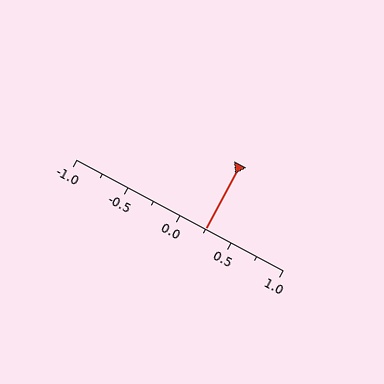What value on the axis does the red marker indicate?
The marker indicates approximately 0.25.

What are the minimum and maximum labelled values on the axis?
The axis runs from -1.0 to 1.0.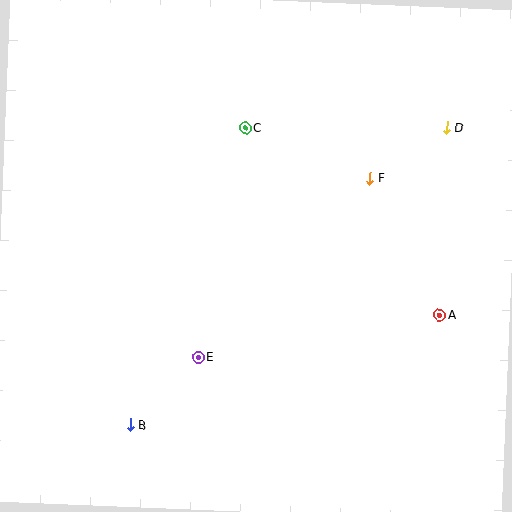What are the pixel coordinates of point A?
Point A is at (439, 315).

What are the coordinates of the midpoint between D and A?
The midpoint between D and A is at (443, 221).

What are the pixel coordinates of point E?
Point E is at (198, 357).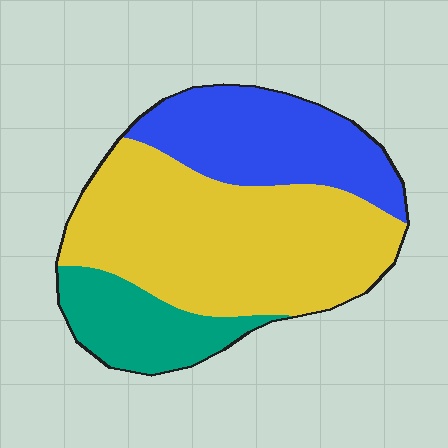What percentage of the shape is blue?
Blue takes up about one quarter (1/4) of the shape.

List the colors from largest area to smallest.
From largest to smallest: yellow, blue, teal.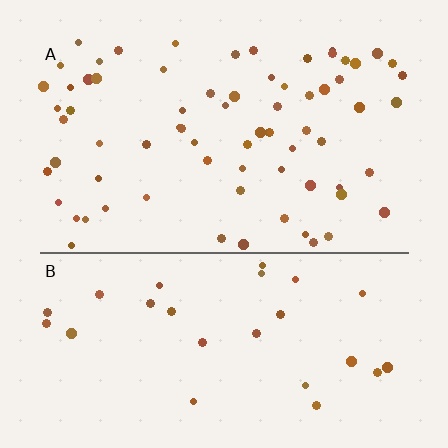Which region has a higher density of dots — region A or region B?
A (the top).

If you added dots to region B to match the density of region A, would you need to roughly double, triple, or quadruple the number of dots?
Approximately triple.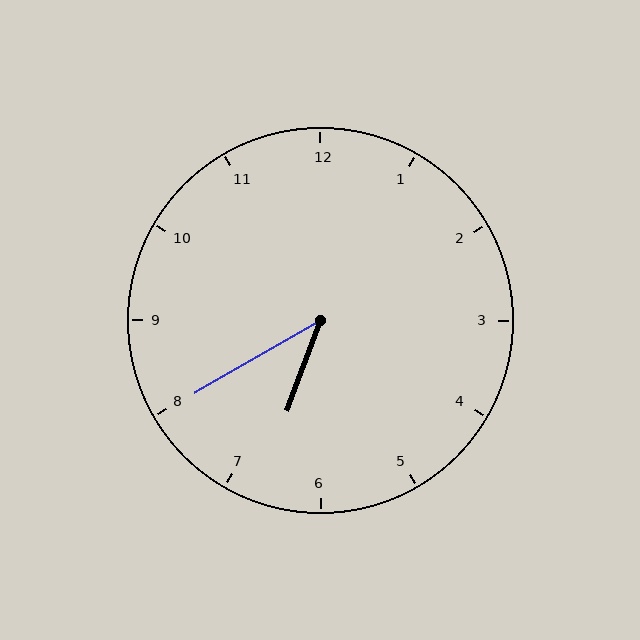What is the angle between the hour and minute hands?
Approximately 40 degrees.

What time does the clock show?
6:40.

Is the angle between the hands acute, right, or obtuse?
It is acute.